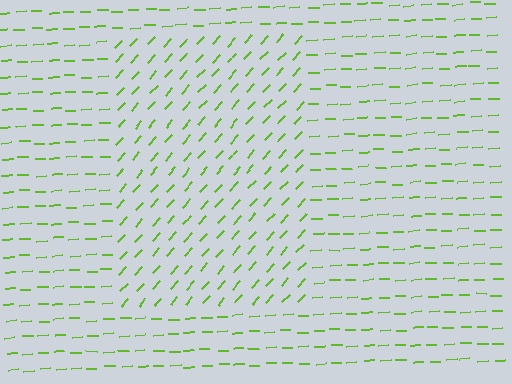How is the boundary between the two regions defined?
The boundary is defined purely by a change in line orientation (approximately 45 degrees difference). All lines are the same color and thickness.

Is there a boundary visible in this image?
Yes, there is a texture boundary formed by a change in line orientation.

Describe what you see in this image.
The image is filled with small lime line segments. A rectangle region in the image has lines oriented differently from the surrounding lines, creating a visible texture boundary.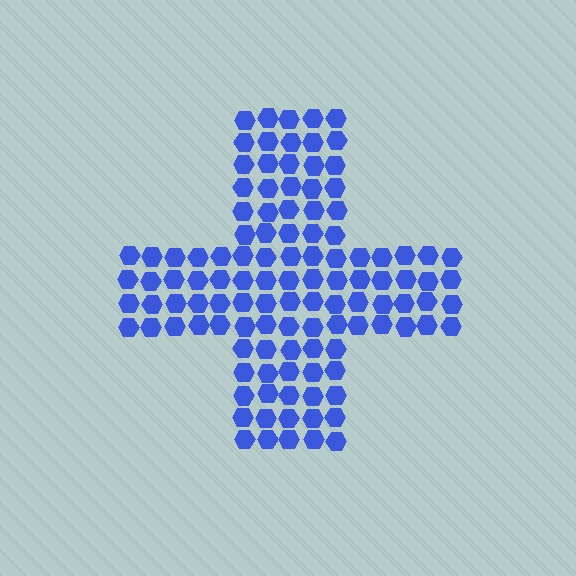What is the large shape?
The large shape is a cross.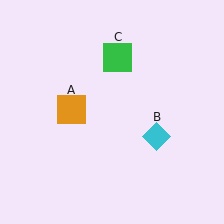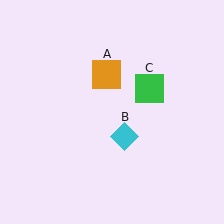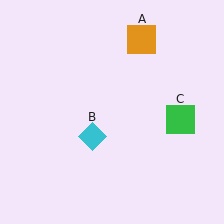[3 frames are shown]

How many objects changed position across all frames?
3 objects changed position: orange square (object A), cyan diamond (object B), green square (object C).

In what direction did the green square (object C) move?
The green square (object C) moved down and to the right.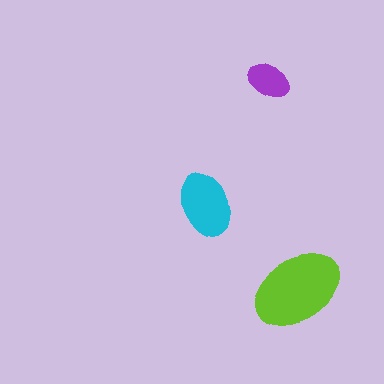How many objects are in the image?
There are 3 objects in the image.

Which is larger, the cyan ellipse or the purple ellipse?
The cyan one.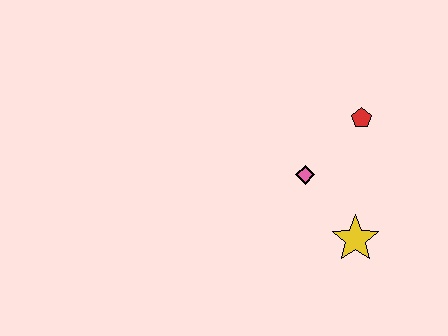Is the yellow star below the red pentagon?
Yes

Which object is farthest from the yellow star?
The red pentagon is farthest from the yellow star.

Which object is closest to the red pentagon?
The pink diamond is closest to the red pentagon.